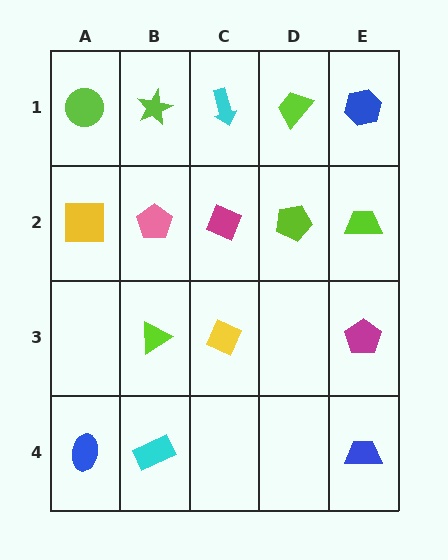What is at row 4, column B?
A cyan rectangle.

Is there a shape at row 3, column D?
No, that cell is empty.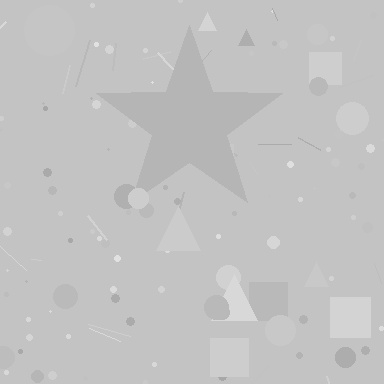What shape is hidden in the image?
A star is hidden in the image.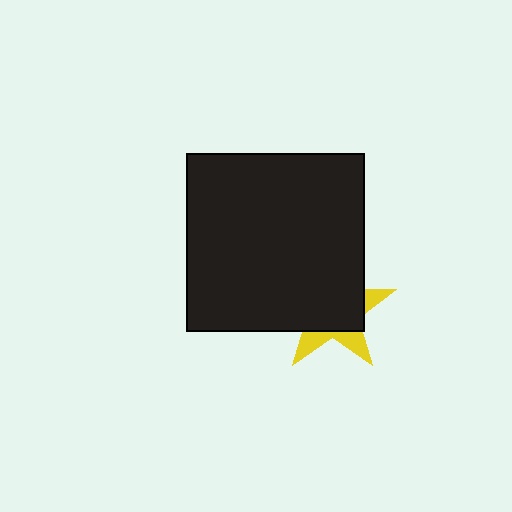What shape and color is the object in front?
The object in front is a black square.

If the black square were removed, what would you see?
You would see the complete yellow star.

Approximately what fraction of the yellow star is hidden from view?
Roughly 69% of the yellow star is hidden behind the black square.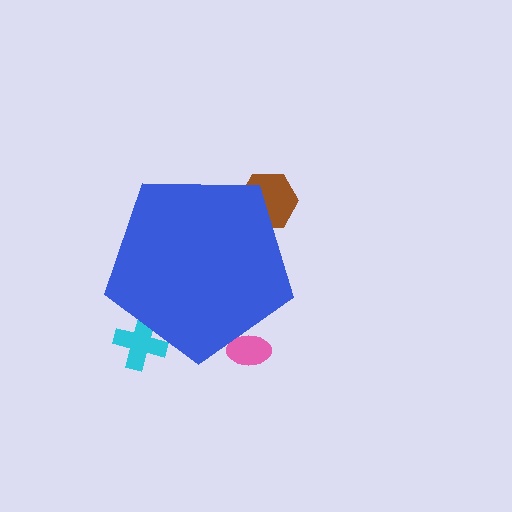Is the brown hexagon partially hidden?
Yes, the brown hexagon is partially hidden behind the blue pentagon.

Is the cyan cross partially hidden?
Yes, the cyan cross is partially hidden behind the blue pentagon.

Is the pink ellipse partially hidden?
Yes, the pink ellipse is partially hidden behind the blue pentagon.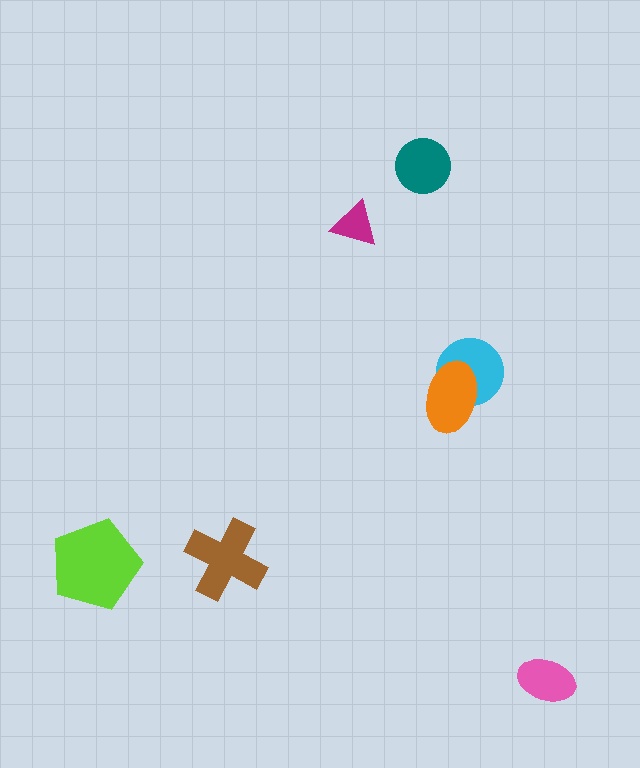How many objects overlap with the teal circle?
0 objects overlap with the teal circle.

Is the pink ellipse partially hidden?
No, no other shape covers it.